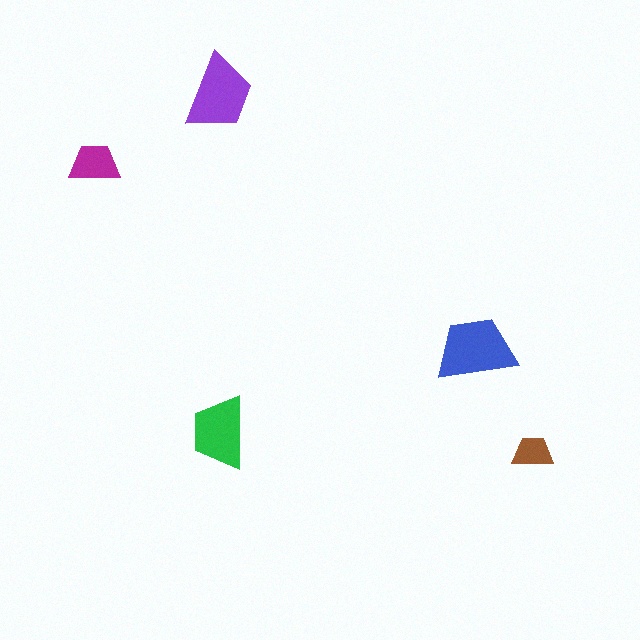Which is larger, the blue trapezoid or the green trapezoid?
The blue one.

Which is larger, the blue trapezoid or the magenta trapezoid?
The blue one.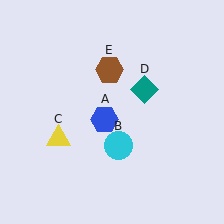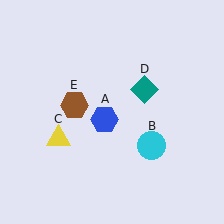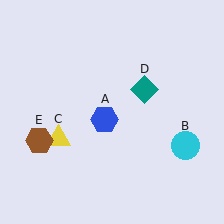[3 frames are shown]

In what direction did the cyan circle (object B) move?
The cyan circle (object B) moved right.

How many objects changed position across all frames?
2 objects changed position: cyan circle (object B), brown hexagon (object E).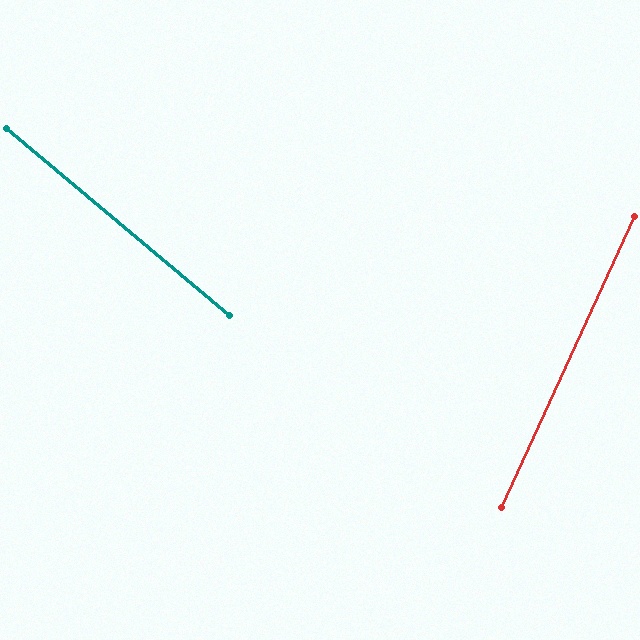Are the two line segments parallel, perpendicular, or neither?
Neither parallel nor perpendicular — they differ by about 75°.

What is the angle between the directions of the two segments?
Approximately 75 degrees.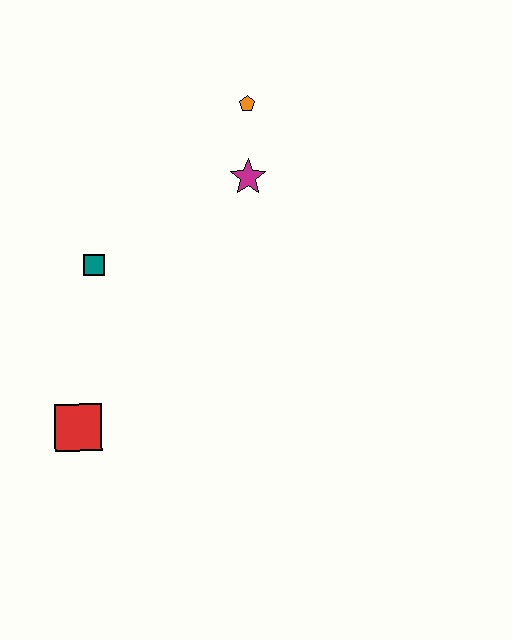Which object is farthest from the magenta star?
The red square is farthest from the magenta star.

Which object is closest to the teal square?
The red square is closest to the teal square.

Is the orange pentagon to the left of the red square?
No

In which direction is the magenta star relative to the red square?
The magenta star is above the red square.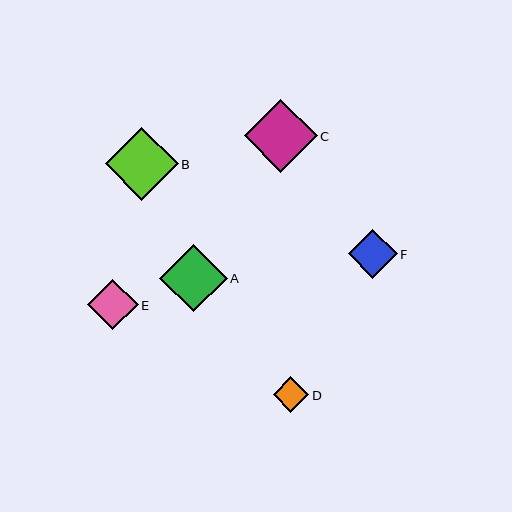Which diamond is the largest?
Diamond C is the largest with a size of approximately 73 pixels.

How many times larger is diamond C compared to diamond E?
Diamond C is approximately 1.4 times the size of diamond E.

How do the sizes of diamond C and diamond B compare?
Diamond C and diamond B are approximately the same size.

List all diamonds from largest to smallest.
From largest to smallest: C, B, A, E, F, D.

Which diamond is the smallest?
Diamond D is the smallest with a size of approximately 36 pixels.